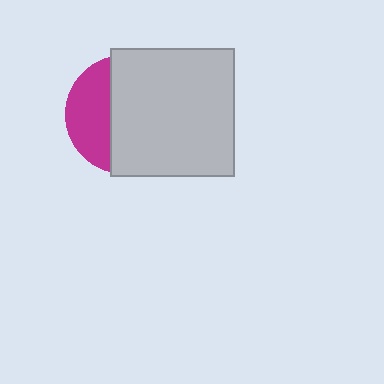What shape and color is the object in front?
The object in front is a light gray rectangle.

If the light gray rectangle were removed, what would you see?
You would see the complete magenta circle.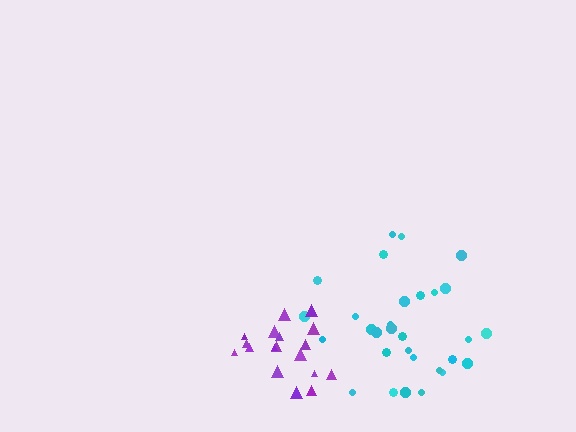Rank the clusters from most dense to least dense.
cyan, purple.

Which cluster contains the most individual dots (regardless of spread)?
Cyan (30).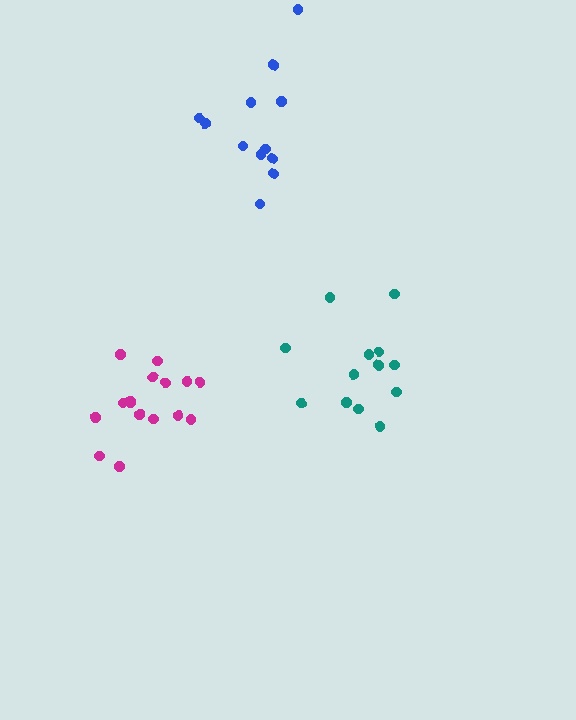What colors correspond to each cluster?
The clusters are colored: teal, magenta, blue.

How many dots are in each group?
Group 1: 13 dots, Group 2: 16 dots, Group 3: 12 dots (41 total).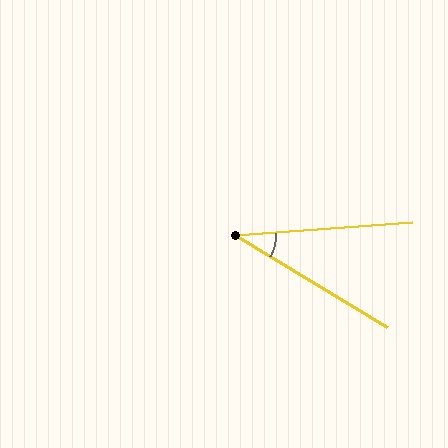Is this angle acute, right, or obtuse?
It is acute.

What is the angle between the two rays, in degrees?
Approximately 35 degrees.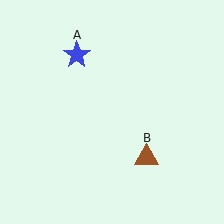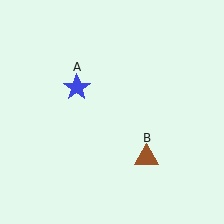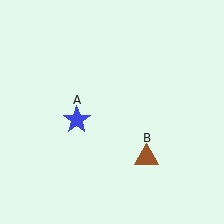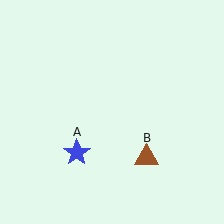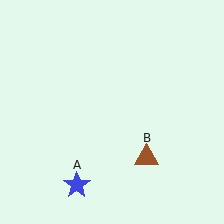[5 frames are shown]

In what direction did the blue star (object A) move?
The blue star (object A) moved down.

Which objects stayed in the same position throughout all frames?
Brown triangle (object B) remained stationary.